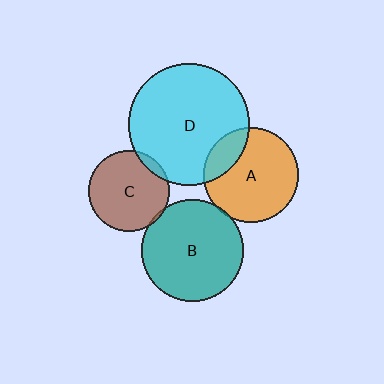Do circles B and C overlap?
Yes.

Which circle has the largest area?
Circle D (cyan).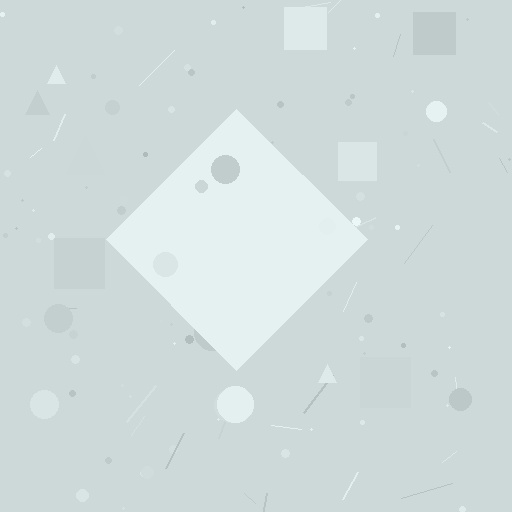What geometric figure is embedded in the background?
A diamond is embedded in the background.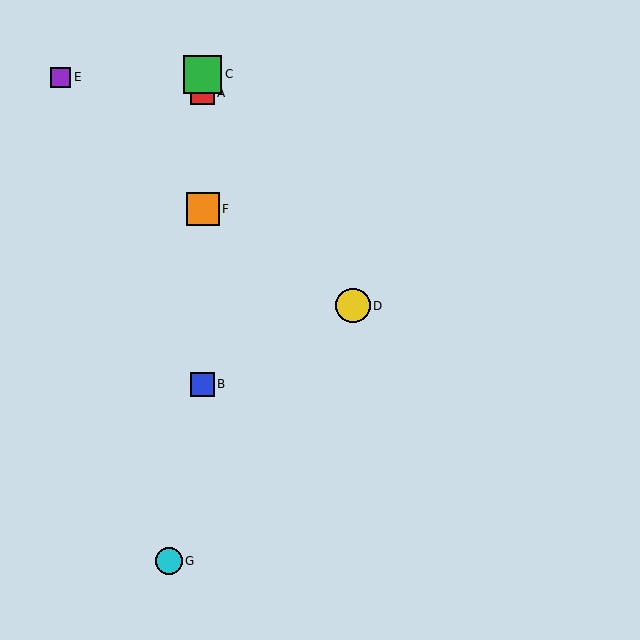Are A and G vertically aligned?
No, A is at x≈203 and G is at x≈169.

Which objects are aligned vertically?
Objects A, B, C, F are aligned vertically.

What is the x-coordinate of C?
Object C is at x≈203.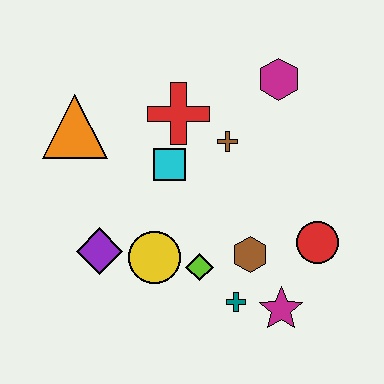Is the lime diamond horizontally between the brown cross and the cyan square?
Yes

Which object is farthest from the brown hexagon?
The orange triangle is farthest from the brown hexagon.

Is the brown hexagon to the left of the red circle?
Yes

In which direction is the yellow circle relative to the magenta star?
The yellow circle is to the left of the magenta star.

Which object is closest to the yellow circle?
The lime diamond is closest to the yellow circle.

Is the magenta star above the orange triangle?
No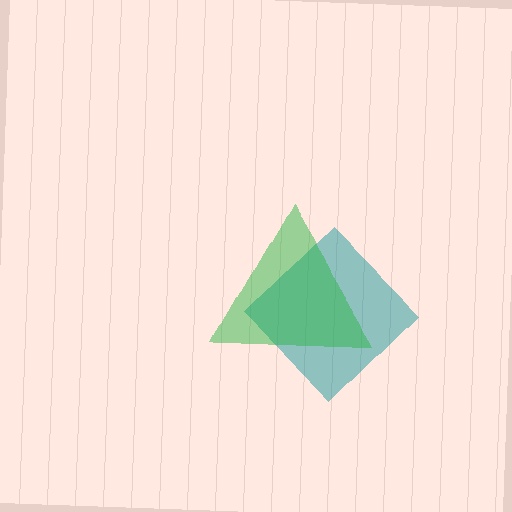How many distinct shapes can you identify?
There are 2 distinct shapes: a teal diamond, a green triangle.